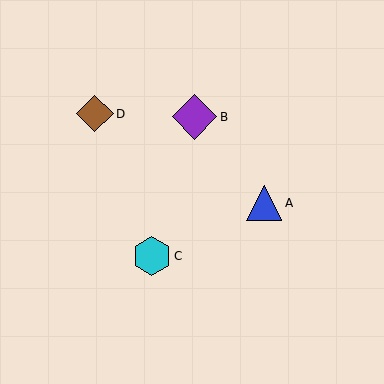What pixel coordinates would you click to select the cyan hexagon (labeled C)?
Click at (152, 256) to select the cyan hexagon C.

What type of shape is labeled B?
Shape B is a purple diamond.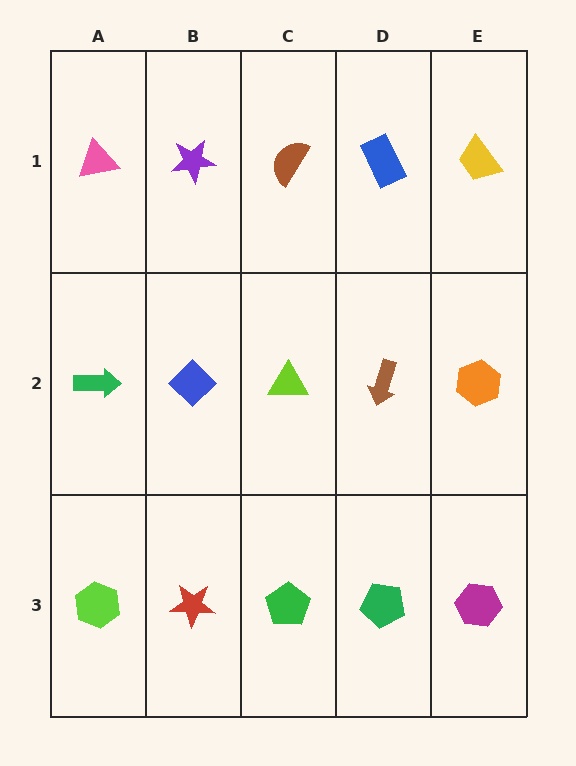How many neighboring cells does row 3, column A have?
2.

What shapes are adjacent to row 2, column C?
A brown semicircle (row 1, column C), a green pentagon (row 3, column C), a blue diamond (row 2, column B), a brown arrow (row 2, column D).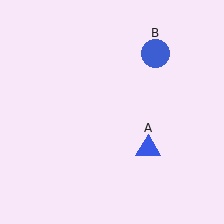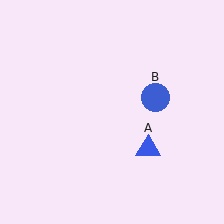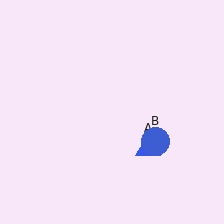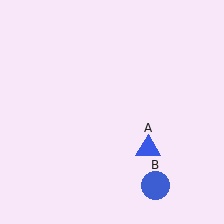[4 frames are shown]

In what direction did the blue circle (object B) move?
The blue circle (object B) moved down.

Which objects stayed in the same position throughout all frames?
Blue triangle (object A) remained stationary.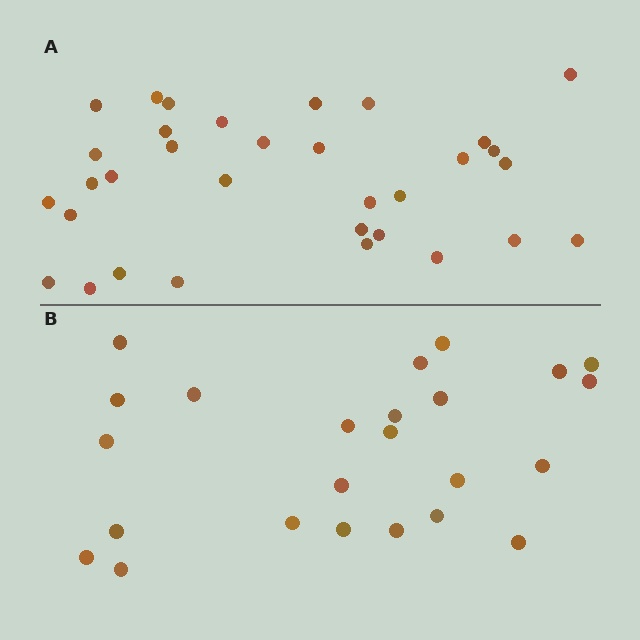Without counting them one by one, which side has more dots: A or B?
Region A (the top region) has more dots.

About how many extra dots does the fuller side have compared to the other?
Region A has roughly 8 or so more dots than region B.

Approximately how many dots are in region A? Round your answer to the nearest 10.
About 30 dots. (The exact count is 33, which rounds to 30.)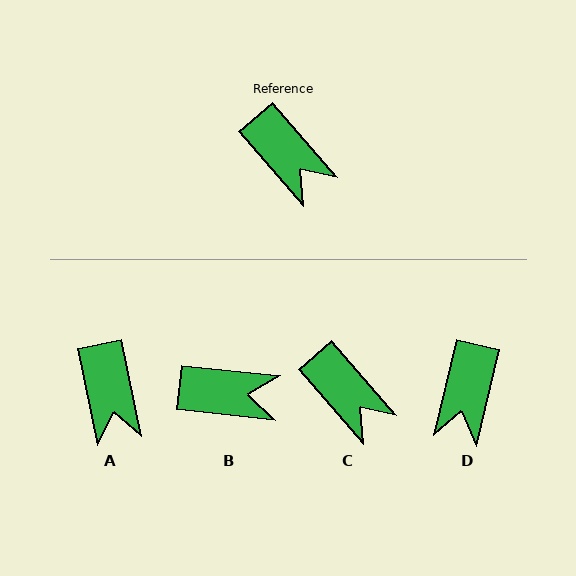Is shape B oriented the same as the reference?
No, it is off by about 43 degrees.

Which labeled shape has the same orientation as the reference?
C.